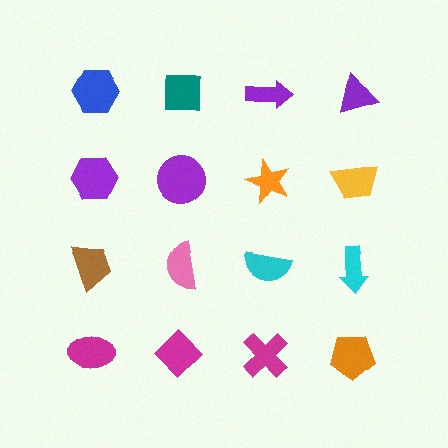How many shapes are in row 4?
4 shapes.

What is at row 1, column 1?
A blue hexagon.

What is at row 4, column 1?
A magenta ellipse.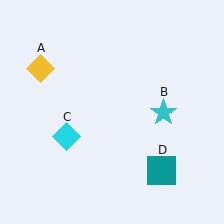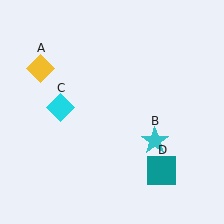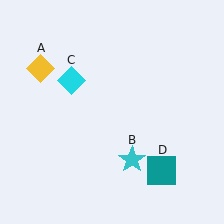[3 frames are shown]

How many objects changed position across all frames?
2 objects changed position: cyan star (object B), cyan diamond (object C).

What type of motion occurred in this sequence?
The cyan star (object B), cyan diamond (object C) rotated clockwise around the center of the scene.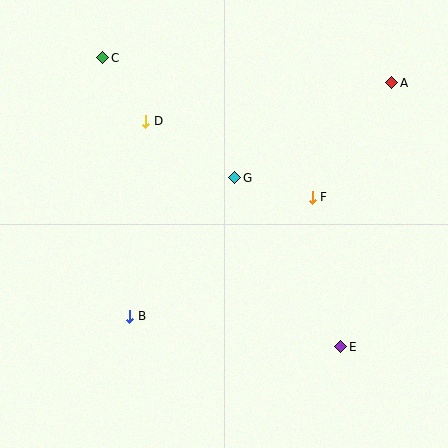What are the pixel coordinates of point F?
Point F is at (312, 197).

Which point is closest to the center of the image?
Point G at (235, 178) is closest to the center.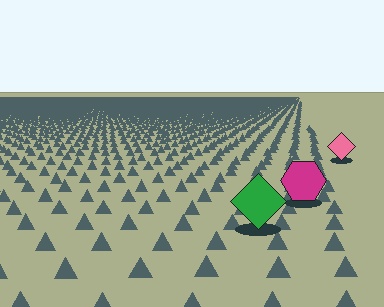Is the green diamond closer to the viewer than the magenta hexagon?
Yes. The green diamond is closer — you can tell from the texture gradient: the ground texture is coarser near it.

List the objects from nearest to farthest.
From nearest to farthest: the green diamond, the magenta hexagon, the pink diamond.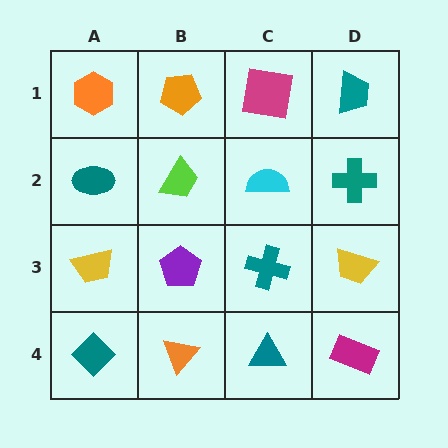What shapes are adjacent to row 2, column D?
A teal trapezoid (row 1, column D), a yellow trapezoid (row 3, column D), a cyan semicircle (row 2, column C).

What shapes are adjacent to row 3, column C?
A cyan semicircle (row 2, column C), a teal triangle (row 4, column C), a purple pentagon (row 3, column B), a yellow trapezoid (row 3, column D).